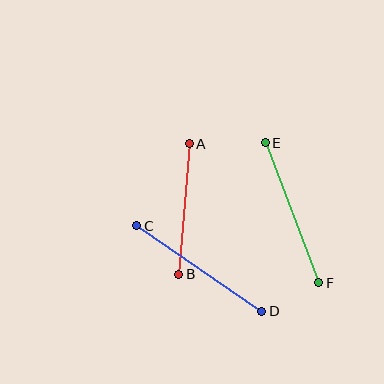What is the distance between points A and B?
The distance is approximately 131 pixels.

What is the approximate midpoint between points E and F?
The midpoint is at approximately (292, 213) pixels.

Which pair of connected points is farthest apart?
Points C and D are farthest apart.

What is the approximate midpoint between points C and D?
The midpoint is at approximately (199, 269) pixels.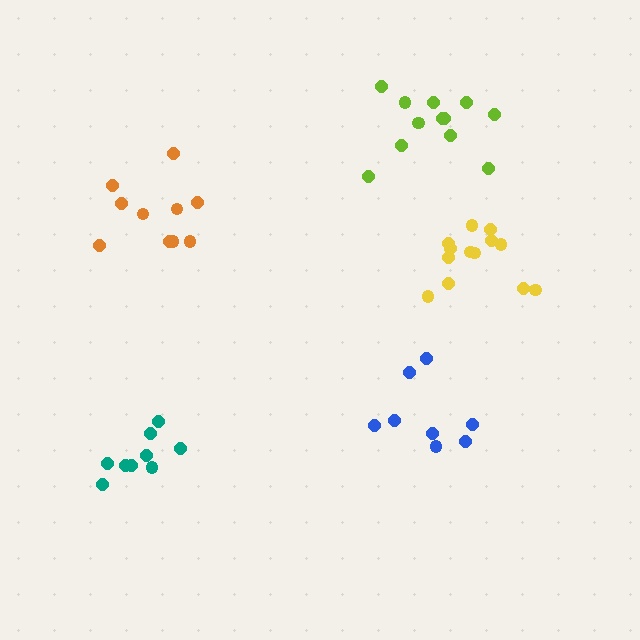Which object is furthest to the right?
The yellow cluster is rightmost.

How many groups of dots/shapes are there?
There are 5 groups.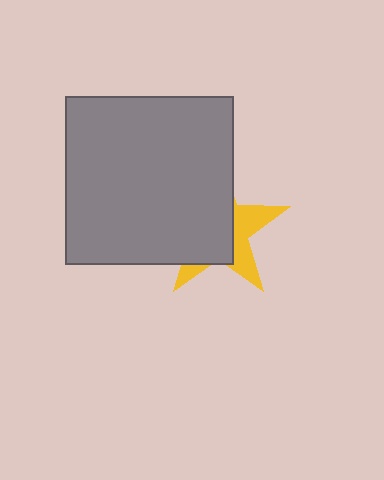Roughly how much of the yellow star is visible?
A small part of it is visible (roughly 36%).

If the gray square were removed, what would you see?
You would see the complete yellow star.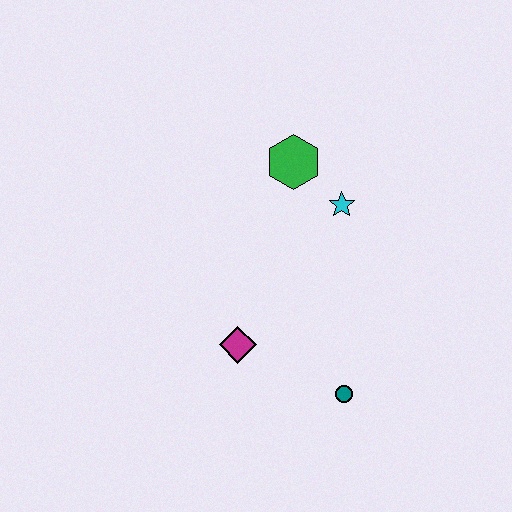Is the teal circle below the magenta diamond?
Yes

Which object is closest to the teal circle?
The magenta diamond is closest to the teal circle.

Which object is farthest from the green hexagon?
The teal circle is farthest from the green hexagon.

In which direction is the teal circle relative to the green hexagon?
The teal circle is below the green hexagon.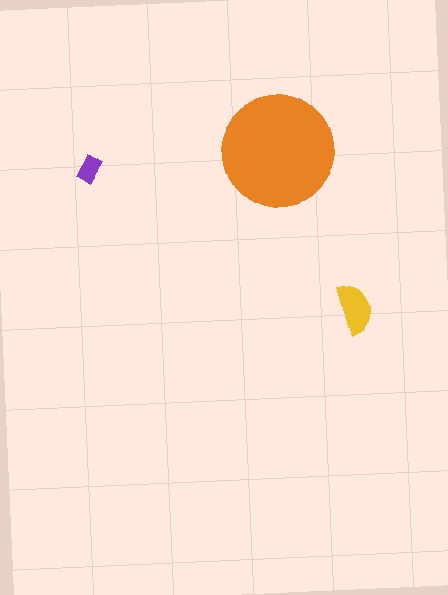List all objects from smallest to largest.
The purple rectangle, the yellow semicircle, the orange circle.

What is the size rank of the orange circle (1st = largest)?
1st.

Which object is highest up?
The orange circle is topmost.